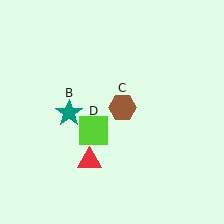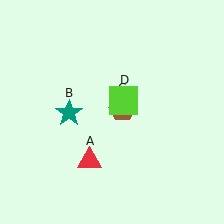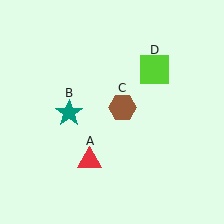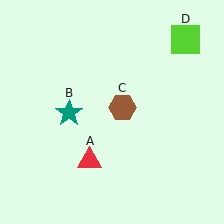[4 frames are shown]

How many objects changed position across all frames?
1 object changed position: lime square (object D).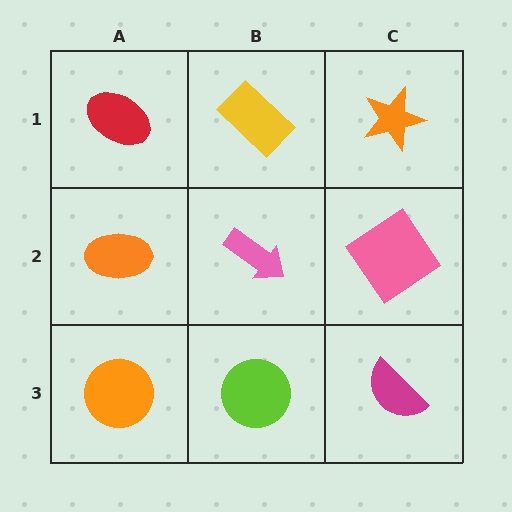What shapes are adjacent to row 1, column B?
A pink arrow (row 2, column B), a red ellipse (row 1, column A), an orange star (row 1, column C).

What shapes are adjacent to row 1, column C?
A pink diamond (row 2, column C), a yellow rectangle (row 1, column B).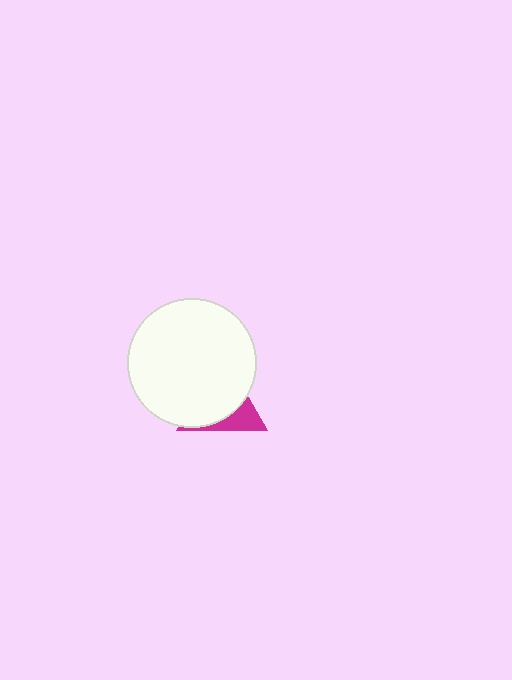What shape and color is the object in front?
The object in front is a white circle.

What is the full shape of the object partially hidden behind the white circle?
The partially hidden object is a magenta triangle.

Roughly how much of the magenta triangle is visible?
A small part of it is visible (roughly 31%).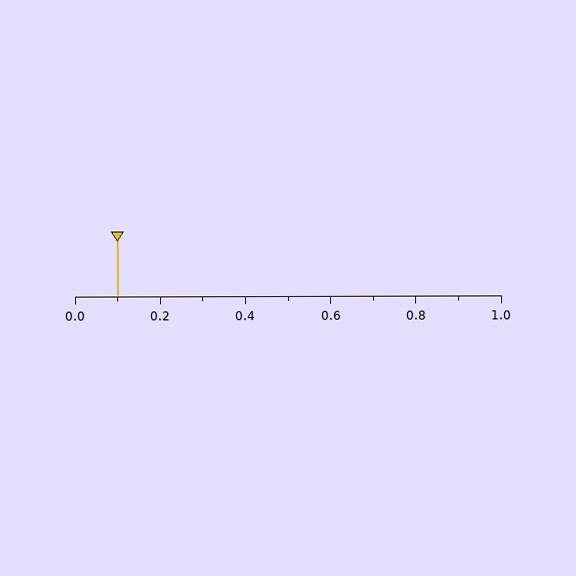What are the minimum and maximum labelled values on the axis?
The axis runs from 0.0 to 1.0.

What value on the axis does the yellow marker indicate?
The marker indicates approximately 0.1.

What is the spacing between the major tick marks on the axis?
The major ticks are spaced 0.2 apart.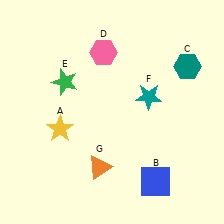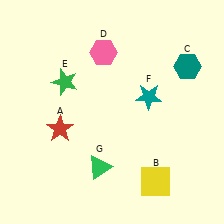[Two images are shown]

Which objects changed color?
A changed from yellow to red. B changed from blue to yellow. G changed from orange to green.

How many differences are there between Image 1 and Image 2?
There are 3 differences between the two images.